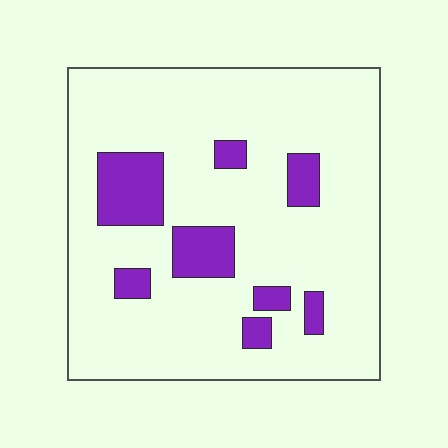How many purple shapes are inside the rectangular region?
8.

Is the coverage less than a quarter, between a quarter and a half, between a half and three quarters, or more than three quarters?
Less than a quarter.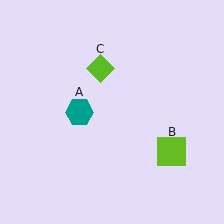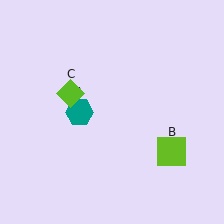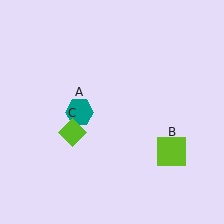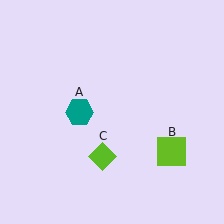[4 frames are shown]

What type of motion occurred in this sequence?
The lime diamond (object C) rotated counterclockwise around the center of the scene.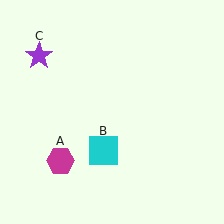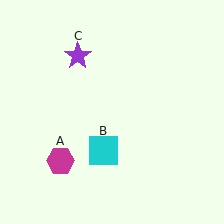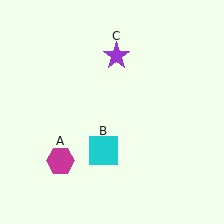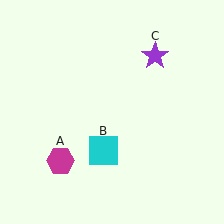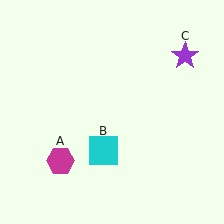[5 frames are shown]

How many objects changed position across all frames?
1 object changed position: purple star (object C).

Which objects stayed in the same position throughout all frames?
Magenta hexagon (object A) and cyan square (object B) remained stationary.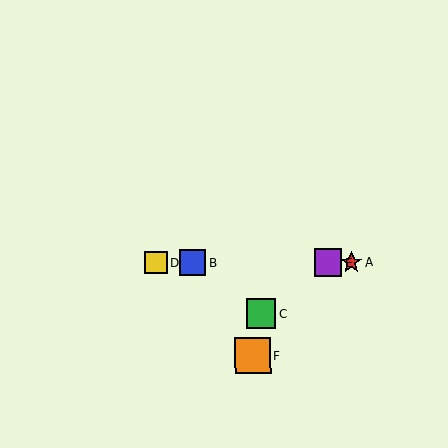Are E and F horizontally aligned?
No, E is at y≈262 and F is at y≈356.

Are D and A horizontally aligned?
Yes, both are at y≈263.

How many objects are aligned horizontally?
4 objects (A, B, D, E) are aligned horizontally.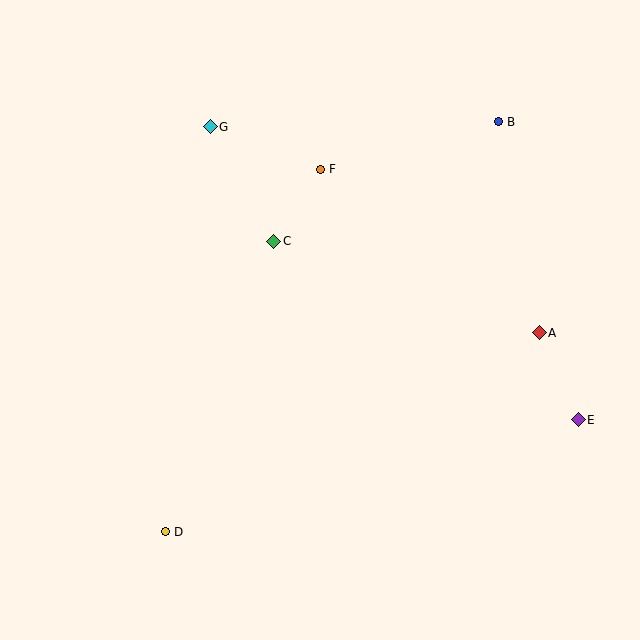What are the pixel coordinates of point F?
Point F is at (320, 169).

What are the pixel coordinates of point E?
Point E is at (578, 420).